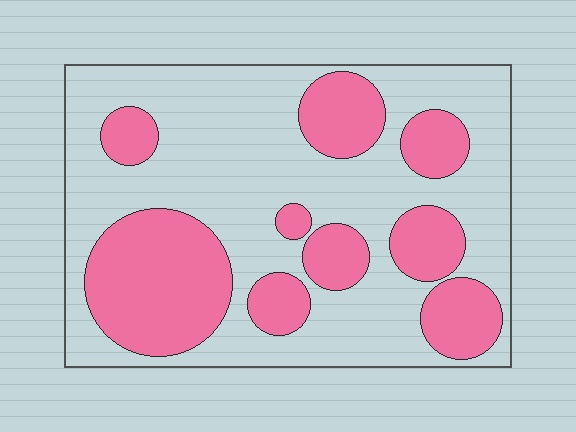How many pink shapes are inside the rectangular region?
9.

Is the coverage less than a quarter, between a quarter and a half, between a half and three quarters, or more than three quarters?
Between a quarter and a half.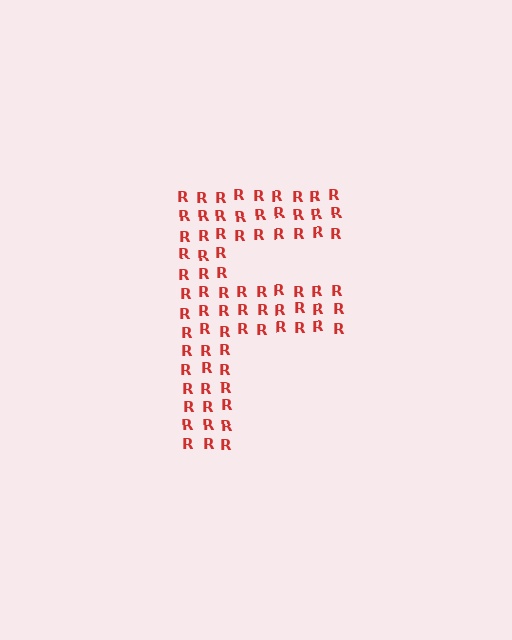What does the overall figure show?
The overall figure shows the letter F.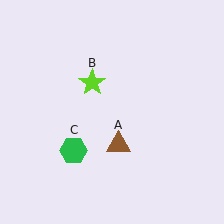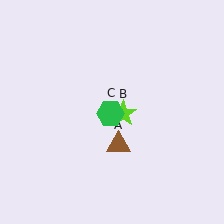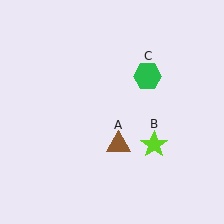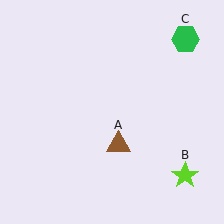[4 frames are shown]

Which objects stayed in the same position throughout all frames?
Brown triangle (object A) remained stationary.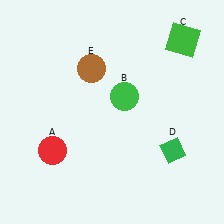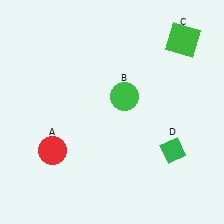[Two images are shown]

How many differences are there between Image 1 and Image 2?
There is 1 difference between the two images.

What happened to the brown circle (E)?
The brown circle (E) was removed in Image 2. It was in the top-left area of Image 1.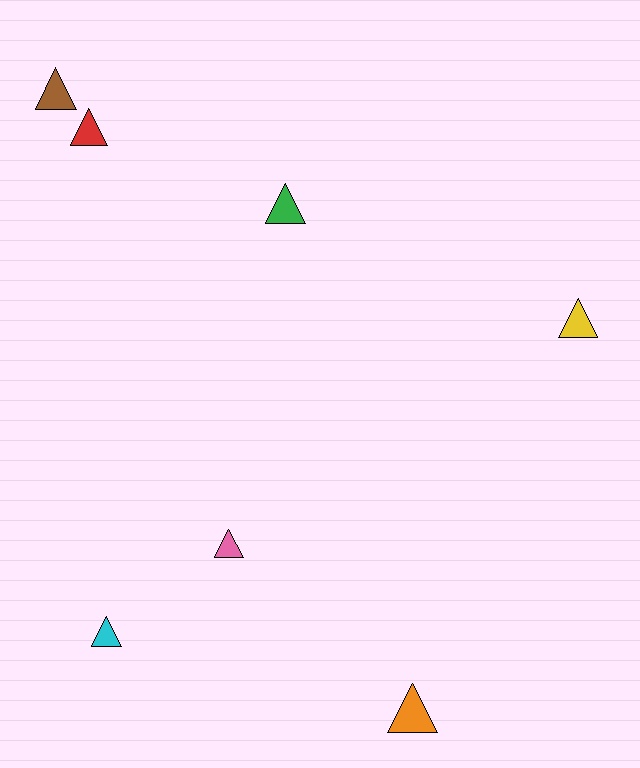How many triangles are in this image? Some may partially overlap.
There are 7 triangles.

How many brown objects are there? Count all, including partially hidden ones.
There is 1 brown object.